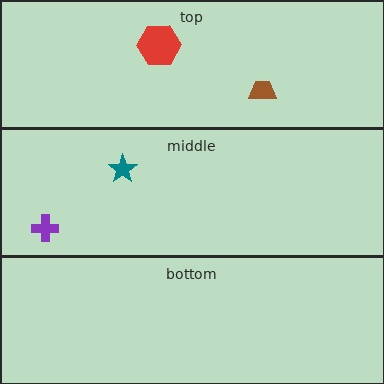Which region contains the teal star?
The middle region.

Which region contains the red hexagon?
The top region.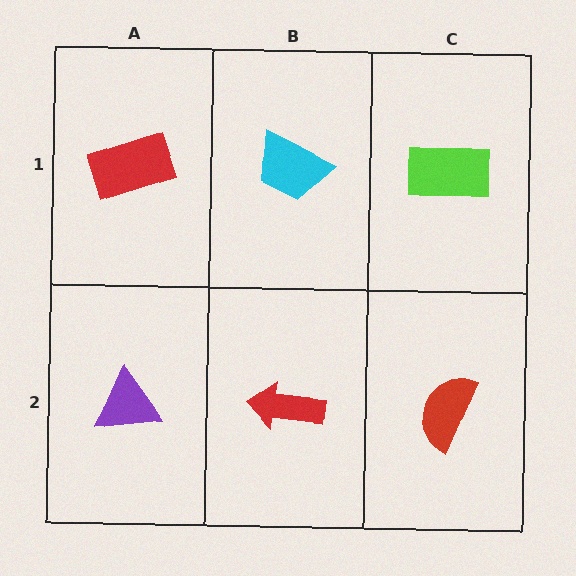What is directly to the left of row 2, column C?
A red arrow.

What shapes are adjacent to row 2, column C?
A lime rectangle (row 1, column C), a red arrow (row 2, column B).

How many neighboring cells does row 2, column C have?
2.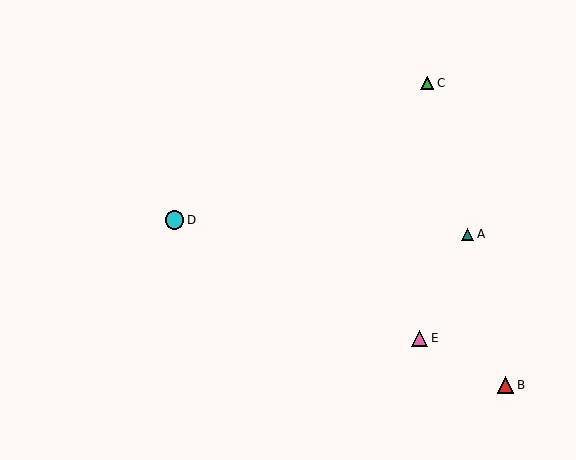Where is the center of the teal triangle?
The center of the teal triangle is at (468, 234).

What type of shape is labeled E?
Shape E is a pink triangle.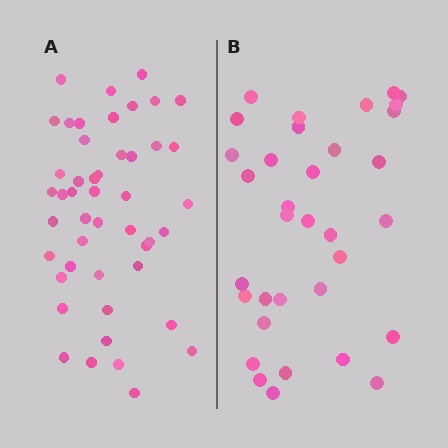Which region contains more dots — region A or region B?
Region A (the left region) has more dots.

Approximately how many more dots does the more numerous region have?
Region A has approximately 15 more dots than region B.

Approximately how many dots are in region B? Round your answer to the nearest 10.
About 30 dots. (The exact count is 34, which rounds to 30.)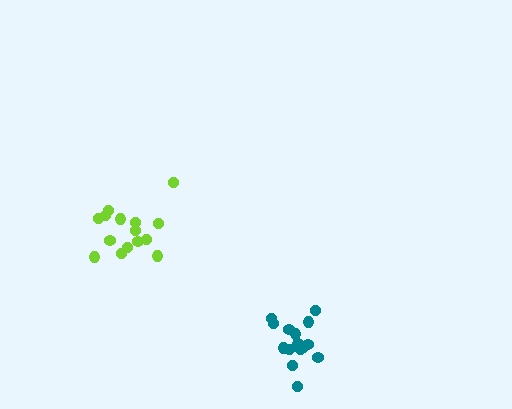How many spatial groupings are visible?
There are 2 spatial groupings.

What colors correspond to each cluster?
The clusters are colored: teal, lime.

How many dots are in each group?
Group 1: 15 dots, Group 2: 15 dots (30 total).